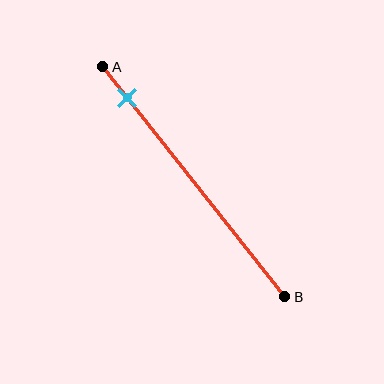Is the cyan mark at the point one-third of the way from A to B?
No, the mark is at about 15% from A, not at the 33% one-third point.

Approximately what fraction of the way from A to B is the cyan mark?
The cyan mark is approximately 15% of the way from A to B.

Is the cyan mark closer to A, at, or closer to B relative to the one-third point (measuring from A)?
The cyan mark is closer to point A than the one-third point of segment AB.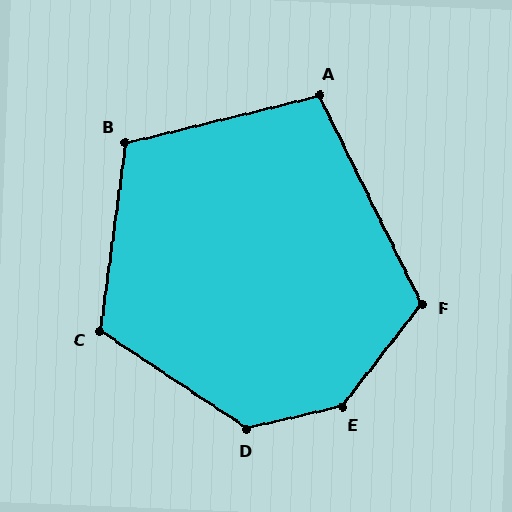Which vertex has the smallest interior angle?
A, at approximately 102 degrees.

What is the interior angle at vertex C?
Approximately 116 degrees (obtuse).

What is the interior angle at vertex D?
Approximately 133 degrees (obtuse).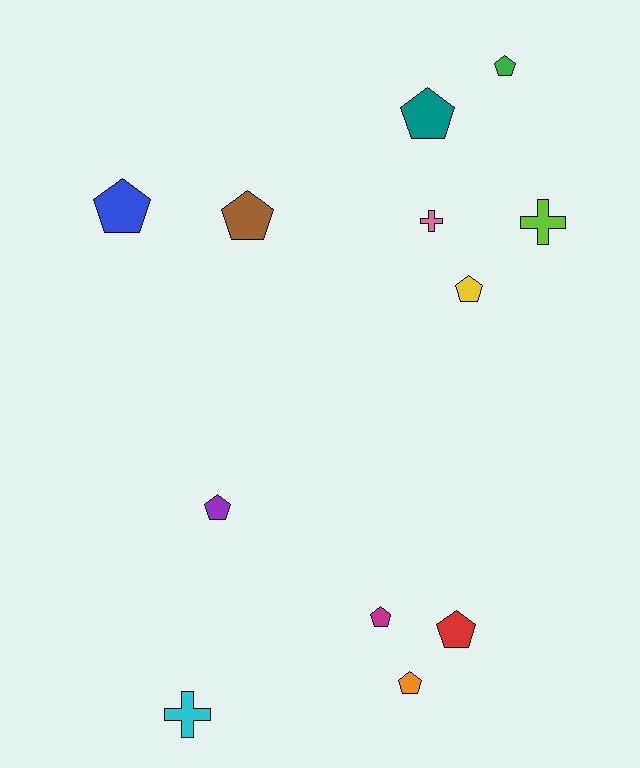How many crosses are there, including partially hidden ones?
There are 3 crosses.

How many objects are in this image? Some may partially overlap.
There are 12 objects.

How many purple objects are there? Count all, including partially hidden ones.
There is 1 purple object.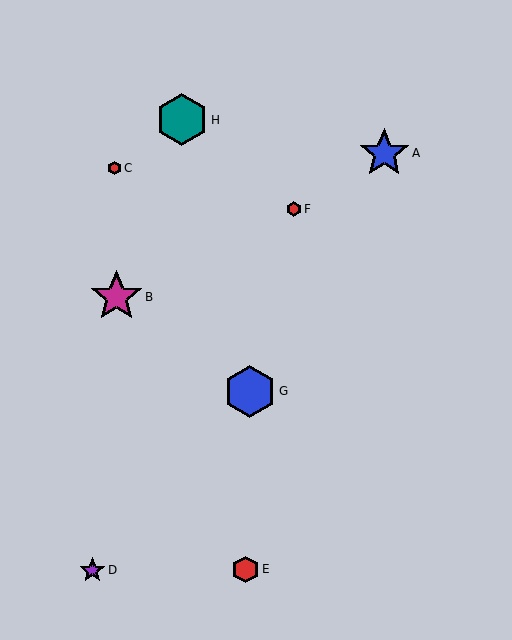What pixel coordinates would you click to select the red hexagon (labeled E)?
Click at (246, 569) to select the red hexagon E.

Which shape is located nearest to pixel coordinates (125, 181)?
The red hexagon (labeled C) at (114, 168) is nearest to that location.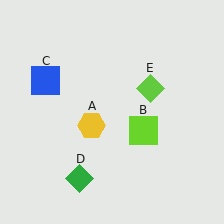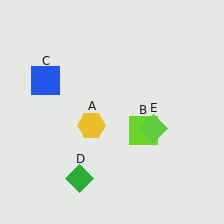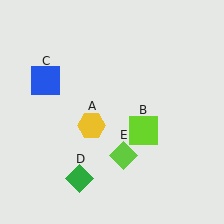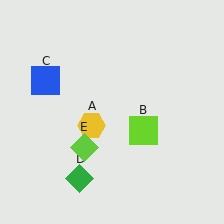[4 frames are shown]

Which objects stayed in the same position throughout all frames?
Yellow hexagon (object A) and lime square (object B) and blue square (object C) and green diamond (object D) remained stationary.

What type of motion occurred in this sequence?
The lime diamond (object E) rotated clockwise around the center of the scene.